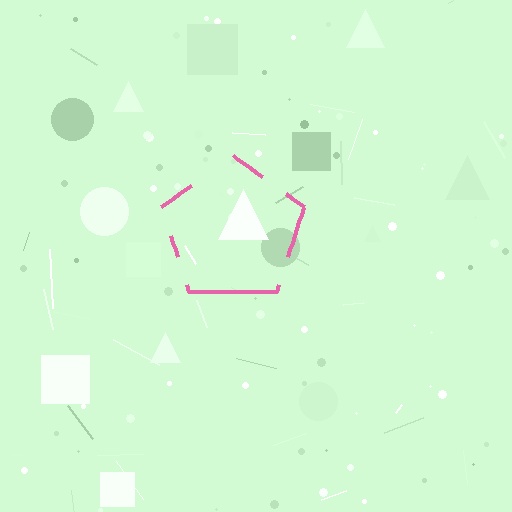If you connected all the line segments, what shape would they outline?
They would outline a pentagon.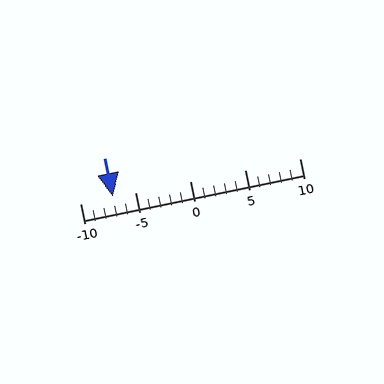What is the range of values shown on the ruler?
The ruler shows values from -10 to 10.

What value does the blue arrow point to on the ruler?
The blue arrow points to approximately -7.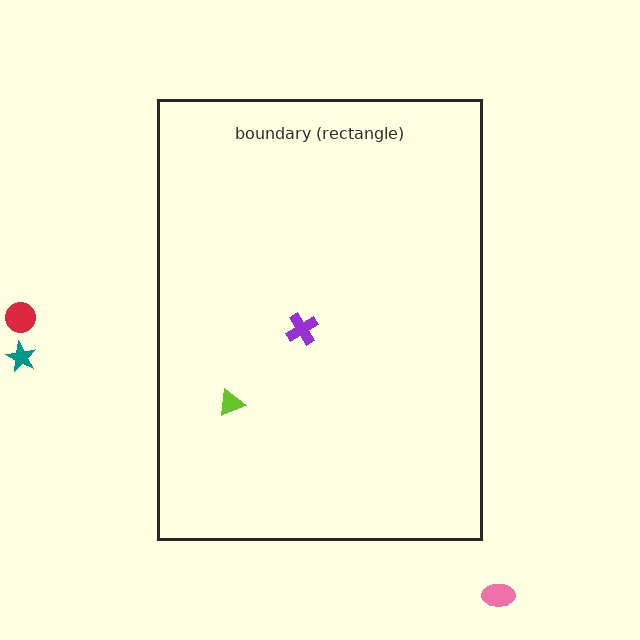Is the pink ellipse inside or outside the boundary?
Outside.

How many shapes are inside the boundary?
2 inside, 3 outside.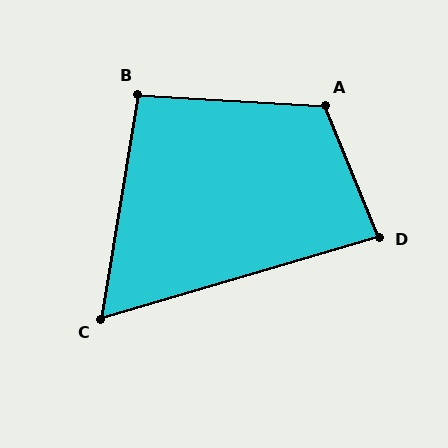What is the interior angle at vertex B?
Approximately 96 degrees (obtuse).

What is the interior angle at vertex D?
Approximately 84 degrees (acute).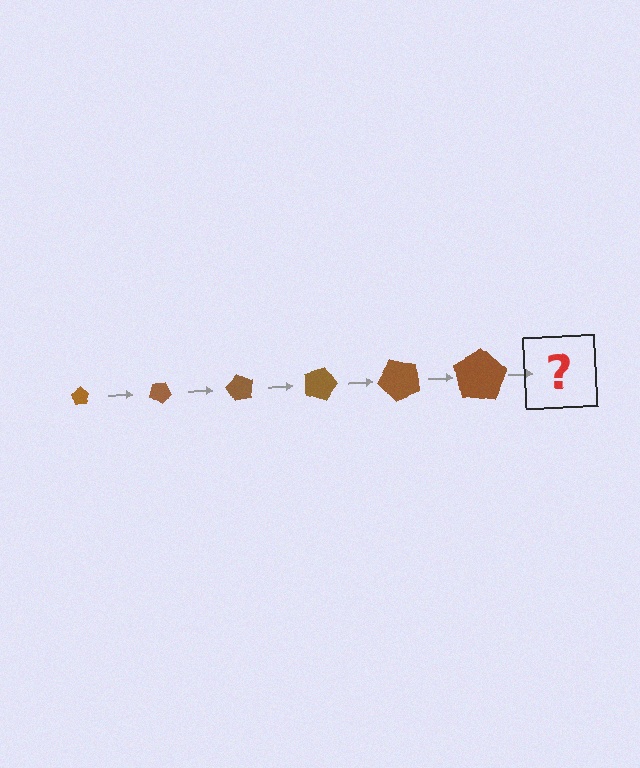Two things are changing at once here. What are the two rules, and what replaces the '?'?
The two rules are that the pentagon grows larger each step and it rotates 30 degrees each step. The '?' should be a pentagon, larger than the previous one and rotated 180 degrees from the start.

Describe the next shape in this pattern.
It should be a pentagon, larger than the previous one and rotated 180 degrees from the start.